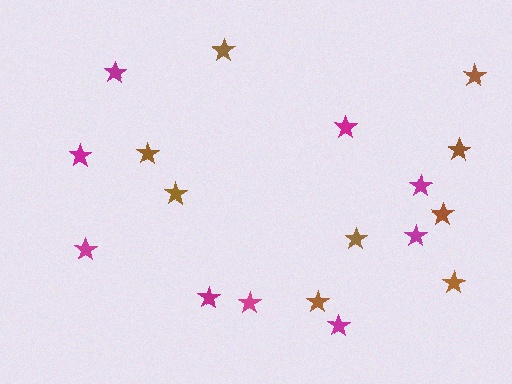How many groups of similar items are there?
There are 2 groups: one group of magenta stars (9) and one group of brown stars (9).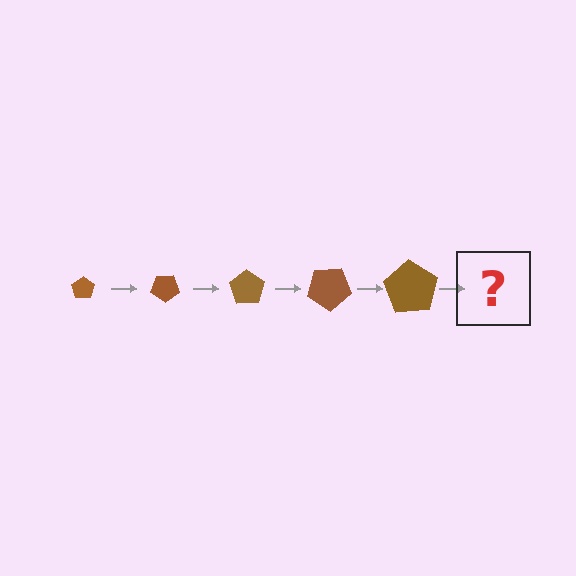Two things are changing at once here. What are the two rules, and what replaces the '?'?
The two rules are that the pentagon grows larger each step and it rotates 35 degrees each step. The '?' should be a pentagon, larger than the previous one and rotated 175 degrees from the start.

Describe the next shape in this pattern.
It should be a pentagon, larger than the previous one and rotated 175 degrees from the start.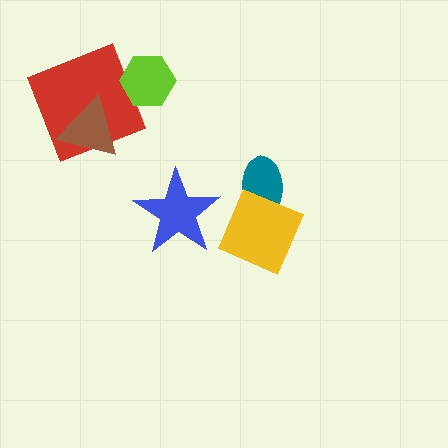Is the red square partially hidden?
Yes, it is partially covered by another shape.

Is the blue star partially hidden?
No, no other shape covers it.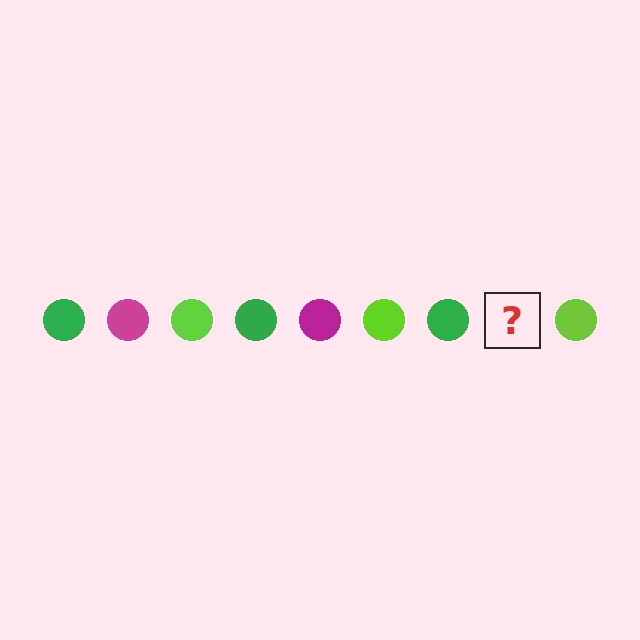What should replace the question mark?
The question mark should be replaced with a magenta circle.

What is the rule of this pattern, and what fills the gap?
The rule is that the pattern cycles through green, magenta, lime circles. The gap should be filled with a magenta circle.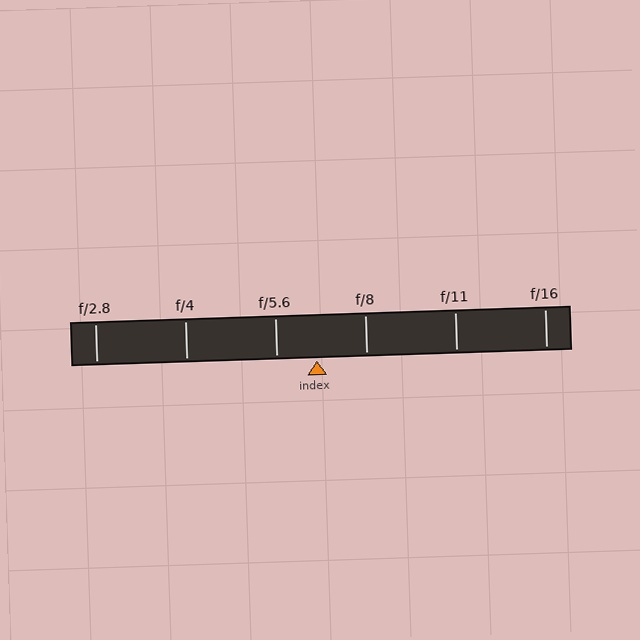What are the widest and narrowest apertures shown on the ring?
The widest aperture shown is f/2.8 and the narrowest is f/16.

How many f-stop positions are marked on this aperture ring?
There are 6 f-stop positions marked.